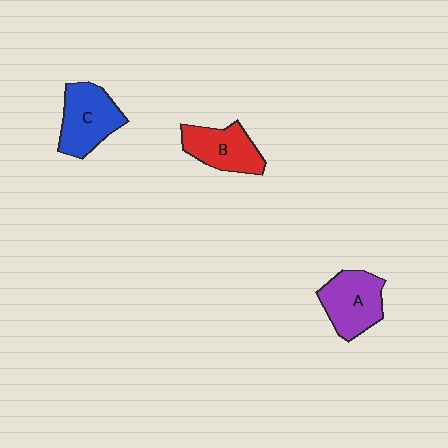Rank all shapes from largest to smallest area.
From largest to smallest: C (blue), A (purple), B (red).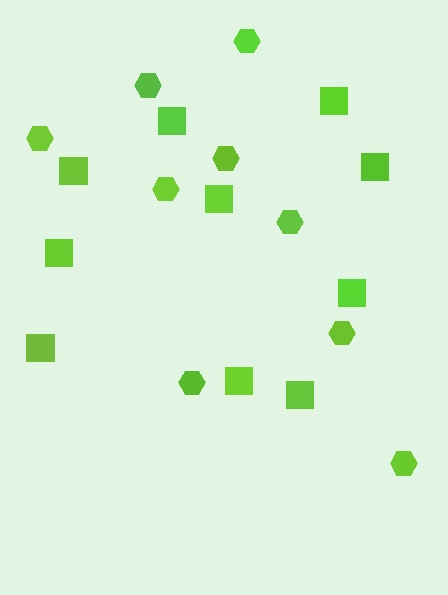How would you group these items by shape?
There are 2 groups: one group of hexagons (9) and one group of squares (10).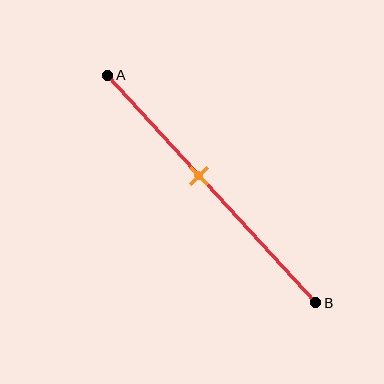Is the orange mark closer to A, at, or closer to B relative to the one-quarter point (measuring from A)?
The orange mark is closer to point B than the one-quarter point of segment AB.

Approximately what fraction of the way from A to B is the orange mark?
The orange mark is approximately 45% of the way from A to B.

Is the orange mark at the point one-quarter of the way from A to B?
No, the mark is at about 45% from A, not at the 25% one-quarter point.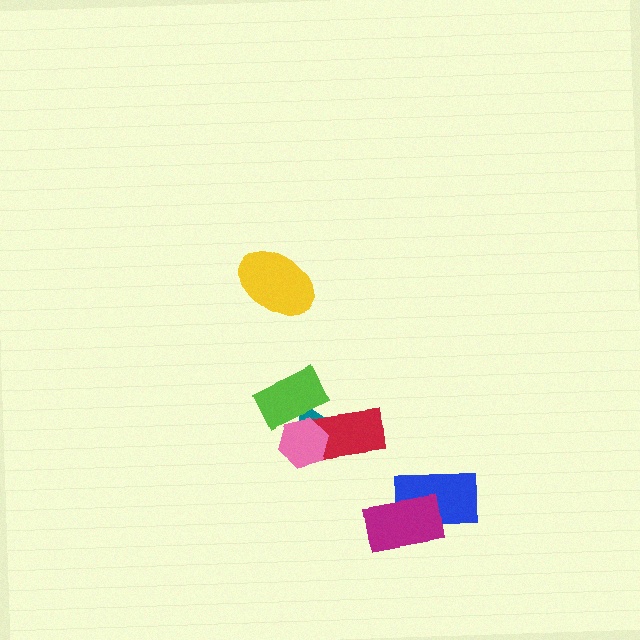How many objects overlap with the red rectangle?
2 objects overlap with the red rectangle.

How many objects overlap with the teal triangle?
3 objects overlap with the teal triangle.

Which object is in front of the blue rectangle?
The magenta rectangle is in front of the blue rectangle.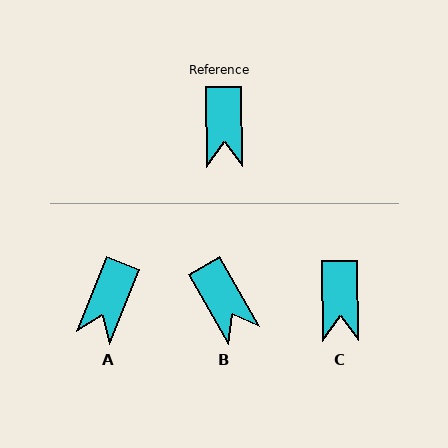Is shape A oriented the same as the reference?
No, it is off by about 23 degrees.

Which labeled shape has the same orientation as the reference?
C.